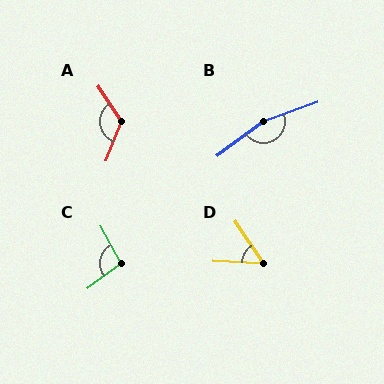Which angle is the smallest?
D, at approximately 54 degrees.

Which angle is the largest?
B, at approximately 163 degrees.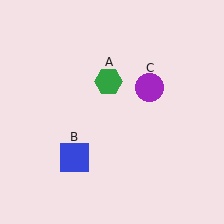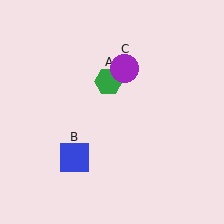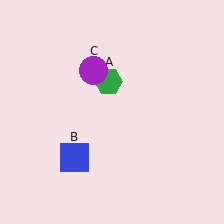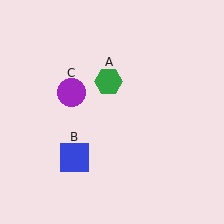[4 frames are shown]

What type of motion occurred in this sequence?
The purple circle (object C) rotated counterclockwise around the center of the scene.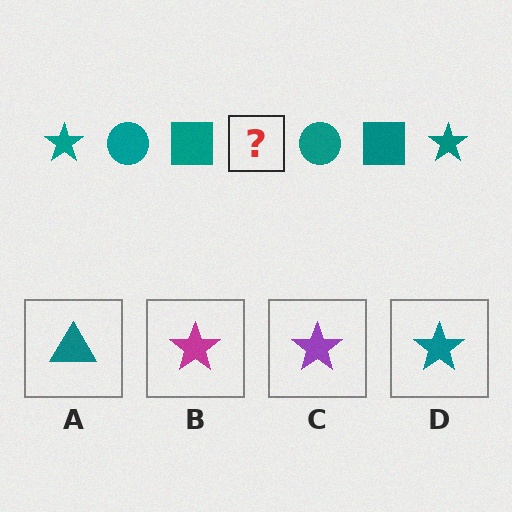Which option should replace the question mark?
Option D.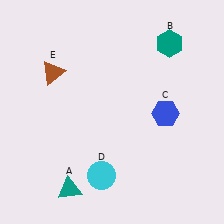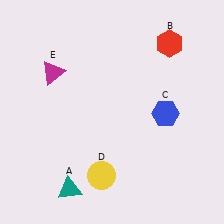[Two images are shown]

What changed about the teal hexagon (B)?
In Image 1, B is teal. In Image 2, it changed to red.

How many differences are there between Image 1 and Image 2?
There are 3 differences between the two images.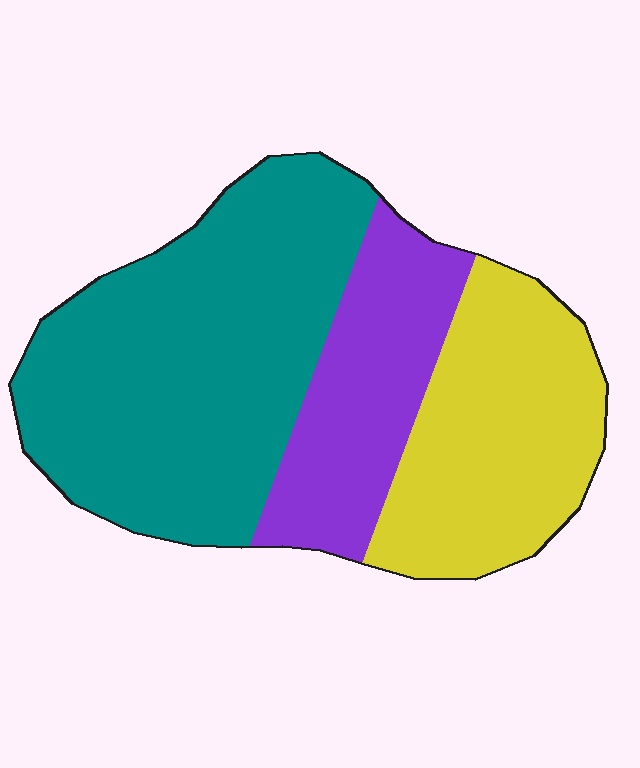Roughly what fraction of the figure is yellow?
Yellow covers about 30% of the figure.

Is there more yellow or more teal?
Teal.